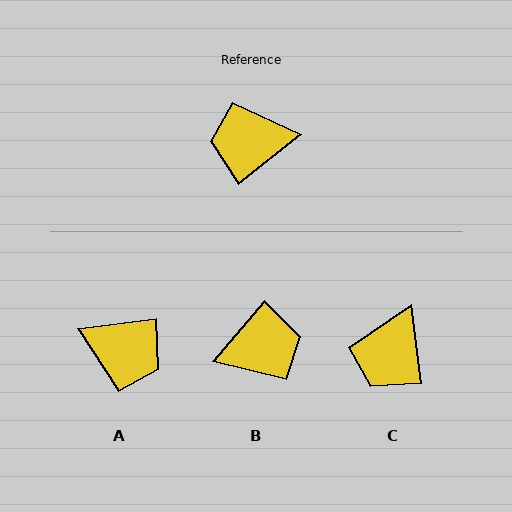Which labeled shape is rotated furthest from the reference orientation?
B, about 169 degrees away.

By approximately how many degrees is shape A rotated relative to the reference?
Approximately 149 degrees counter-clockwise.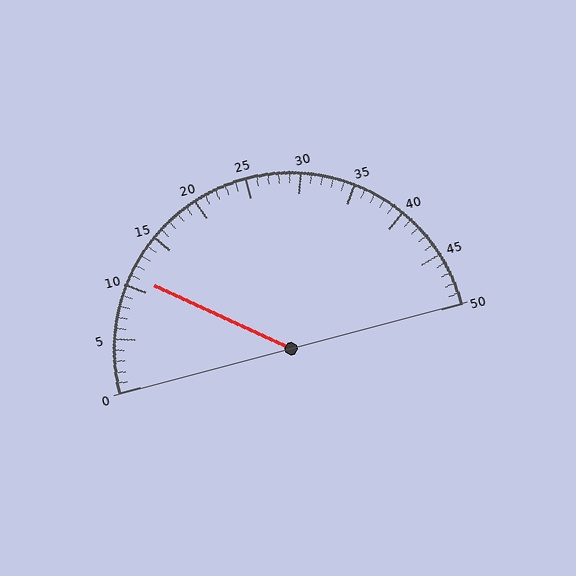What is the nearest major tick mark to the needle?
The nearest major tick mark is 10.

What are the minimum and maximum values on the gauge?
The gauge ranges from 0 to 50.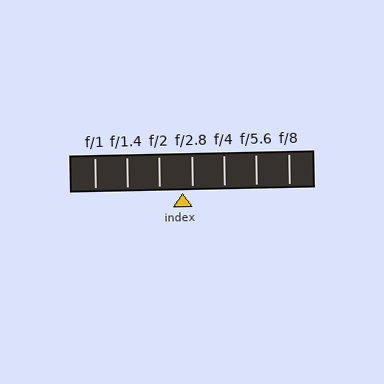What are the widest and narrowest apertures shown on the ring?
The widest aperture shown is f/1 and the narrowest is f/8.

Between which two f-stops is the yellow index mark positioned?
The index mark is between f/2 and f/2.8.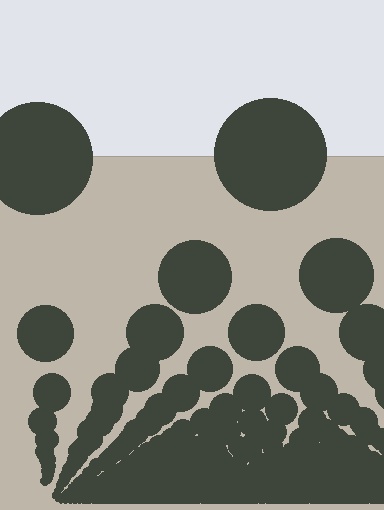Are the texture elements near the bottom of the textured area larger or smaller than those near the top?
Smaller. The gradient is inverted — elements near the bottom are smaller and denser.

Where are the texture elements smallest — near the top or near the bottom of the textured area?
Near the bottom.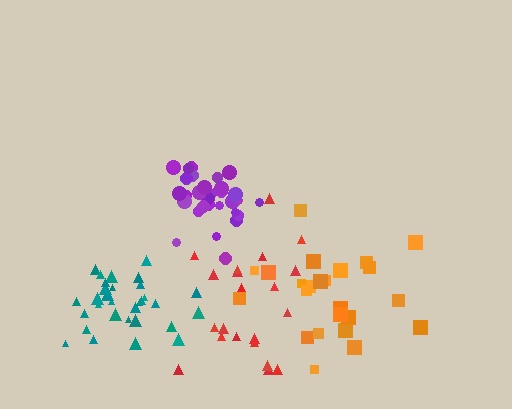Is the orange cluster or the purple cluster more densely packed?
Purple.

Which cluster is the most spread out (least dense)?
Red.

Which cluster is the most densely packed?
Purple.